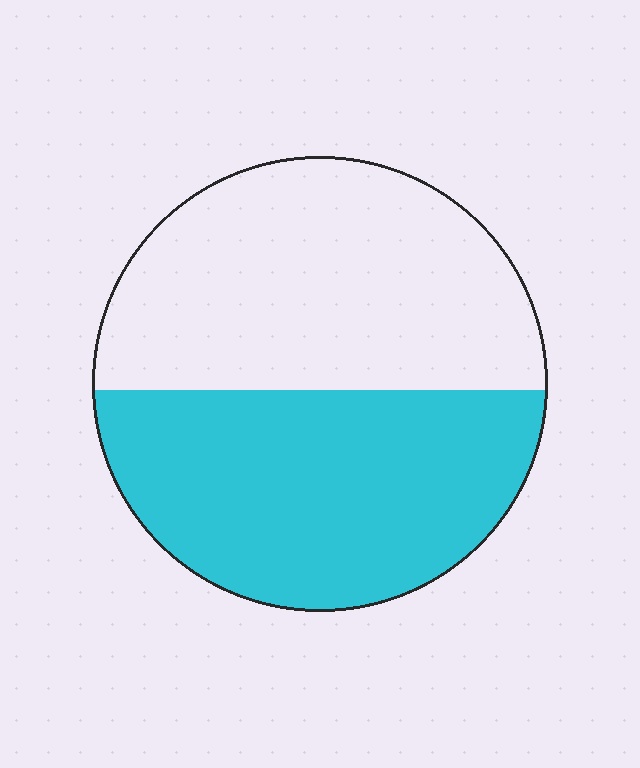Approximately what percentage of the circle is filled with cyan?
Approximately 50%.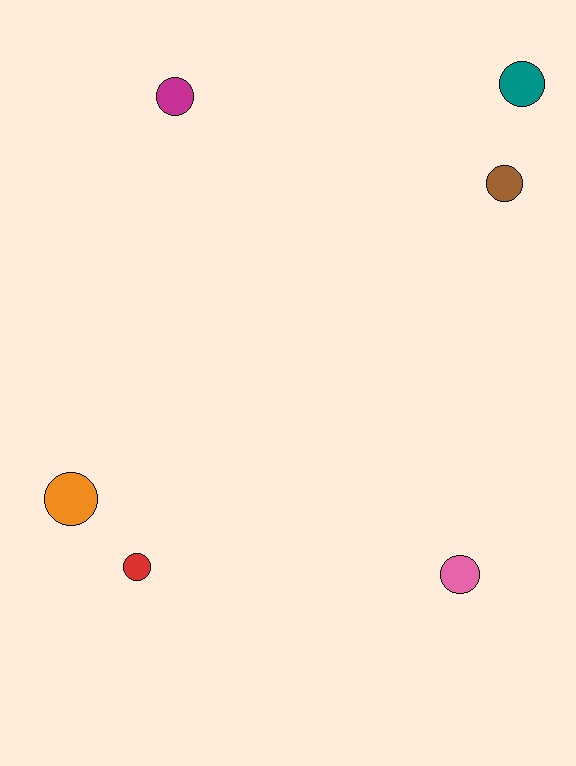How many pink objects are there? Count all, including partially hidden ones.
There is 1 pink object.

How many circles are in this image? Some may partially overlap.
There are 6 circles.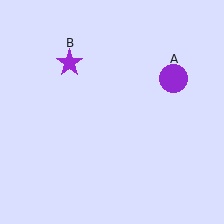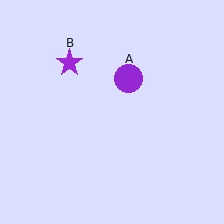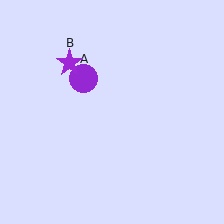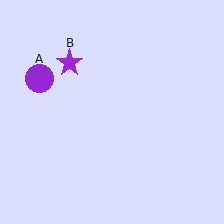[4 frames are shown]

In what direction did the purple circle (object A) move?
The purple circle (object A) moved left.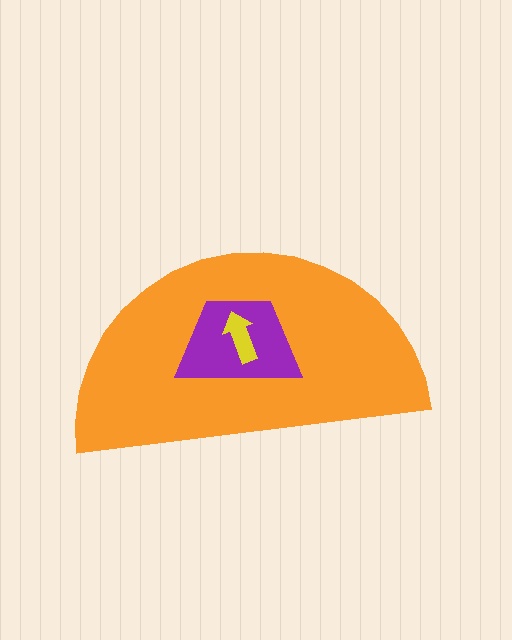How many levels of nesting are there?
3.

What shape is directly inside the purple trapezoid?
The yellow arrow.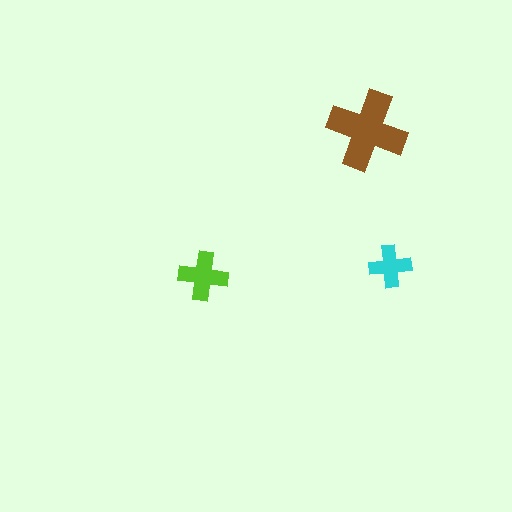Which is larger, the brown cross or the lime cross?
The brown one.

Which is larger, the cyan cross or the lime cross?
The lime one.